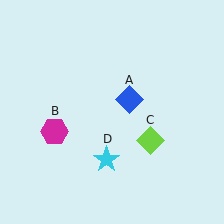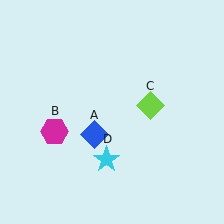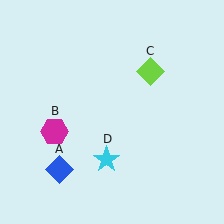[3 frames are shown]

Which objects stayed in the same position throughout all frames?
Magenta hexagon (object B) and cyan star (object D) remained stationary.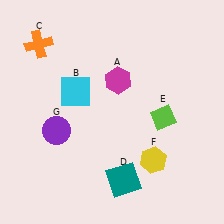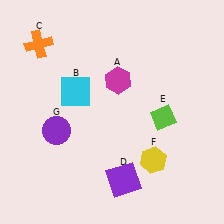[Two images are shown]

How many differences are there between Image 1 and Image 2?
There is 1 difference between the two images.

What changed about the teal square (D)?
In Image 1, D is teal. In Image 2, it changed to purple.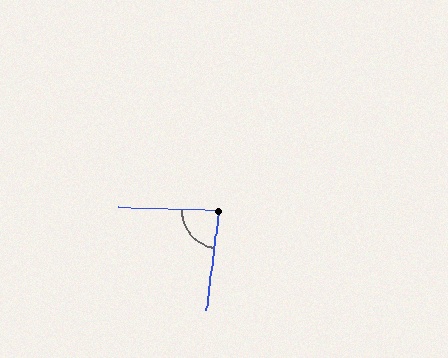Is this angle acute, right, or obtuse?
It is acute.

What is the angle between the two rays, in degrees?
Approximately 85 degrees.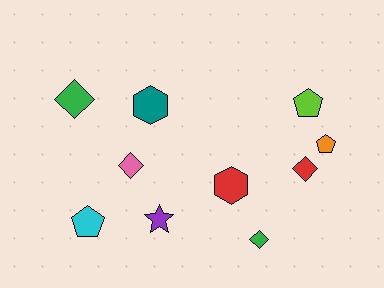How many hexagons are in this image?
There are 2 hexagons.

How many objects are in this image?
There are 10 objects.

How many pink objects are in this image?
There is 1 pink object.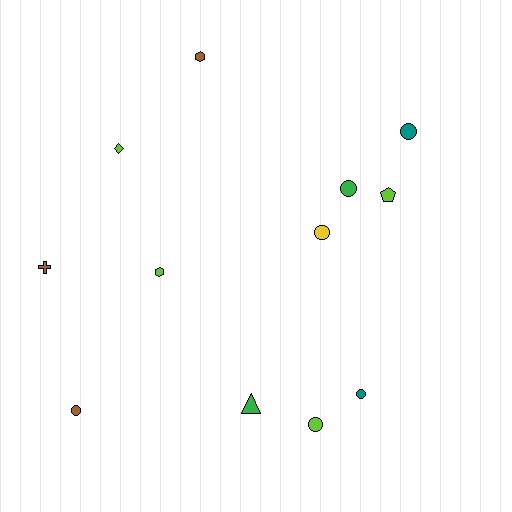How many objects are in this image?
There are 12 objects.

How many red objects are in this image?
There are no red objects.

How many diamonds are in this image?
There is 1 diamond.